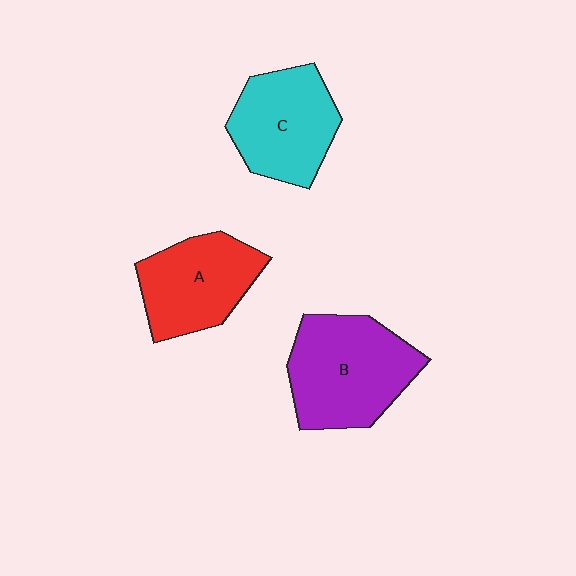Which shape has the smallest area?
Shape A (red).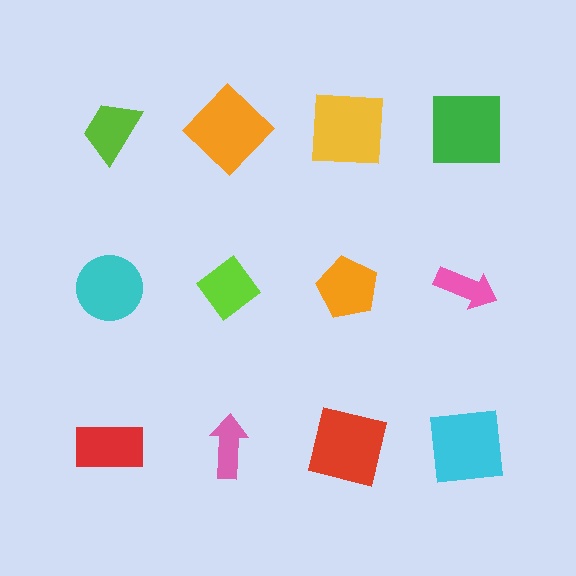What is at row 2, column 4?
A pink arrow.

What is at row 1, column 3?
A yellow square.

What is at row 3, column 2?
A pink arrow.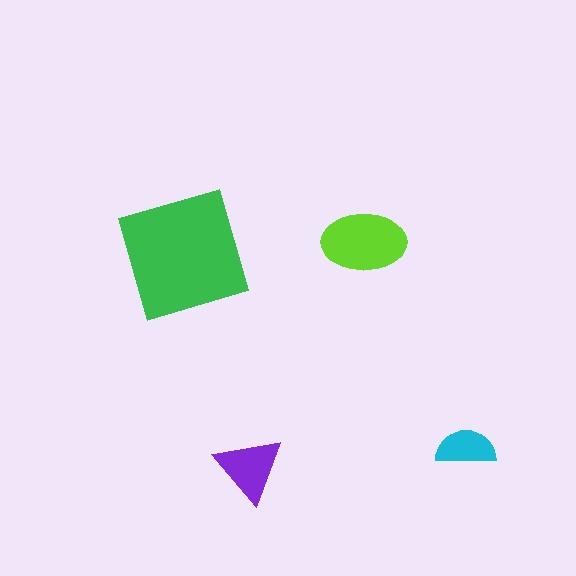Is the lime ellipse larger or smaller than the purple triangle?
Larger.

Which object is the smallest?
The cyan semicircle.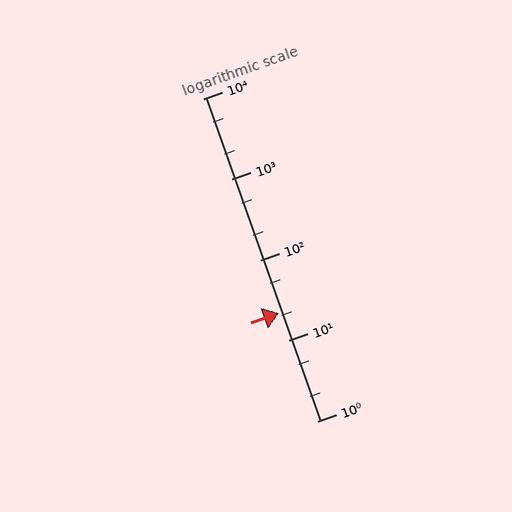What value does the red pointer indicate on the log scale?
The pointer indicates approximately 22.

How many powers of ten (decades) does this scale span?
The scale spans 4 decades, from 1 to 10000.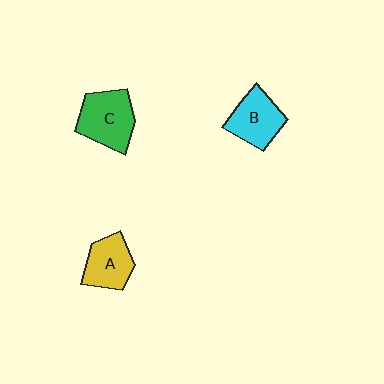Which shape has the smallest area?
Shape A (yellow).